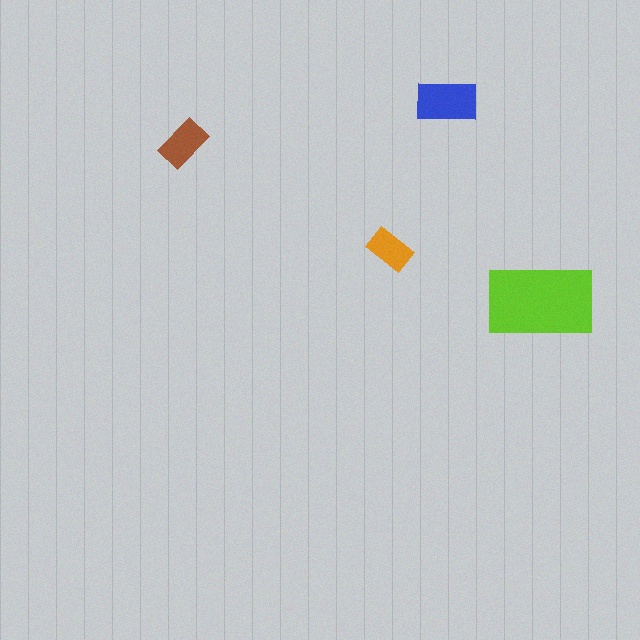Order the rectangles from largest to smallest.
the lime one, the blue one, the brown one, the orange one.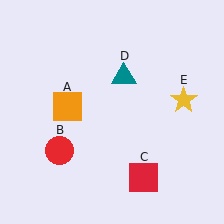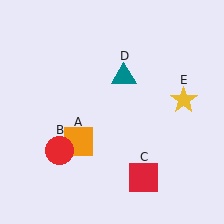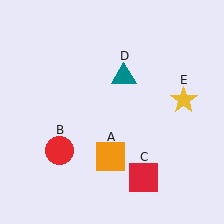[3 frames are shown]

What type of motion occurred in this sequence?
The orange square (object A) rotated counterclockwise around the center of the scene.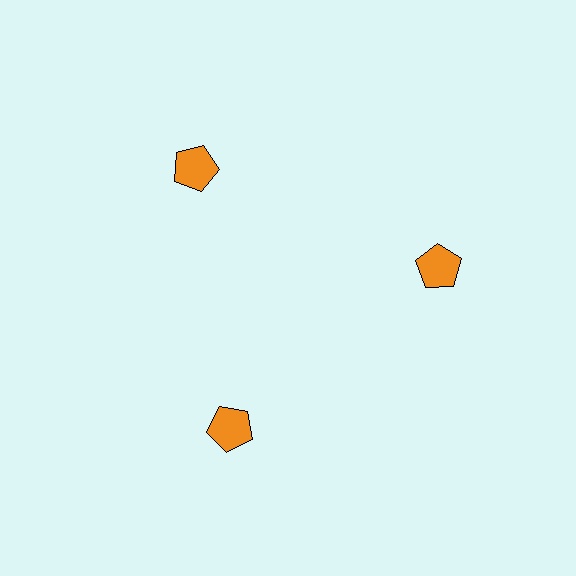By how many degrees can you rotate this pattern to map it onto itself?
The pattern maps onto itself every 120 degrees of rotation.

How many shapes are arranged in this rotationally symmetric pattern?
There are 3 shapes, arranged in 3 groups of 1.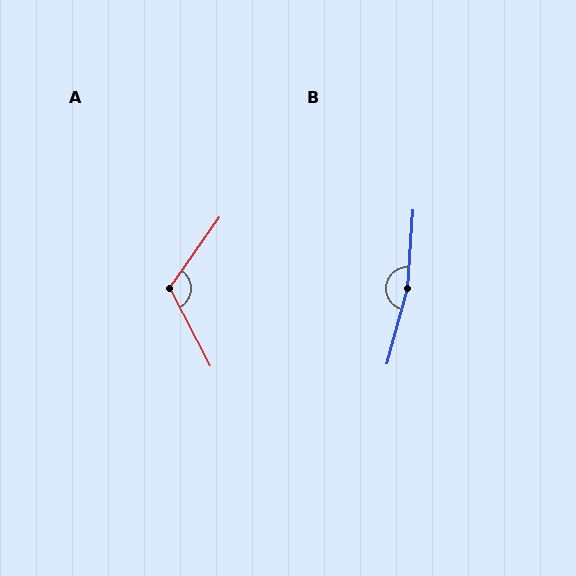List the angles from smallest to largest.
A (117°), B (169°).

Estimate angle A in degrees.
Approximately 117 degrees.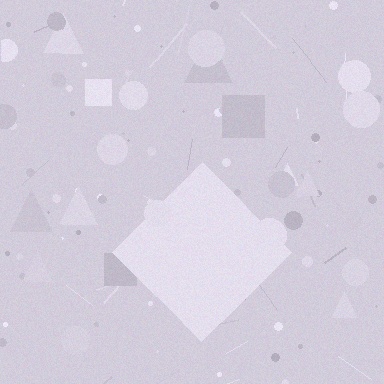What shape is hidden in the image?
A diamond is hidden in the image.